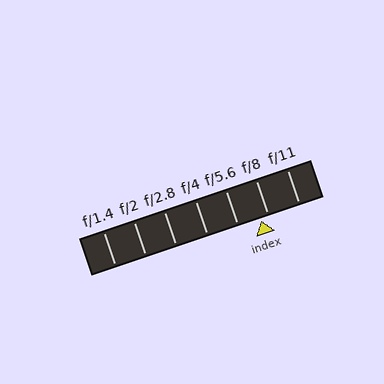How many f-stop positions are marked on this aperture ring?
There are 7 f-stop positions marked.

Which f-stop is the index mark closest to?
The index mark is closest to f/8.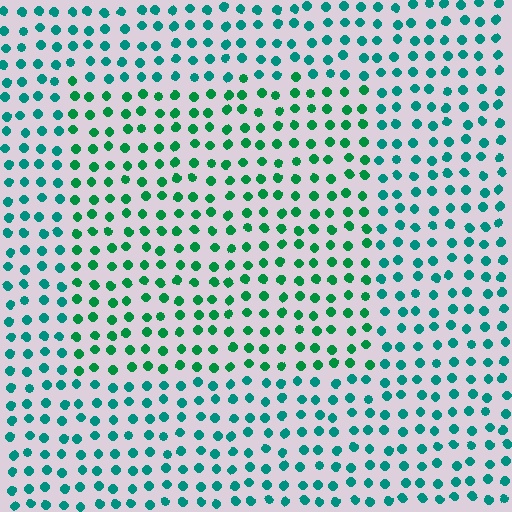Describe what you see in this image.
The image is filled with small teal elements in a uniform arrangement. A rectangle-shaped region is visible where the elements are tinted to a slightly different hue, forming a subtle color boundary.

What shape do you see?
I see a rectangle.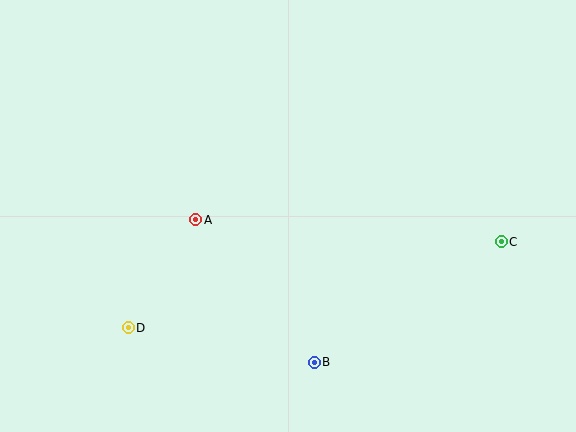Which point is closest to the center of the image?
Point A at (196, 220) is closest to the center.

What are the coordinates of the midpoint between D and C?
The midpoint between D and C is at (315, 285).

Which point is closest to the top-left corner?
Point A is closest to the top-left corner.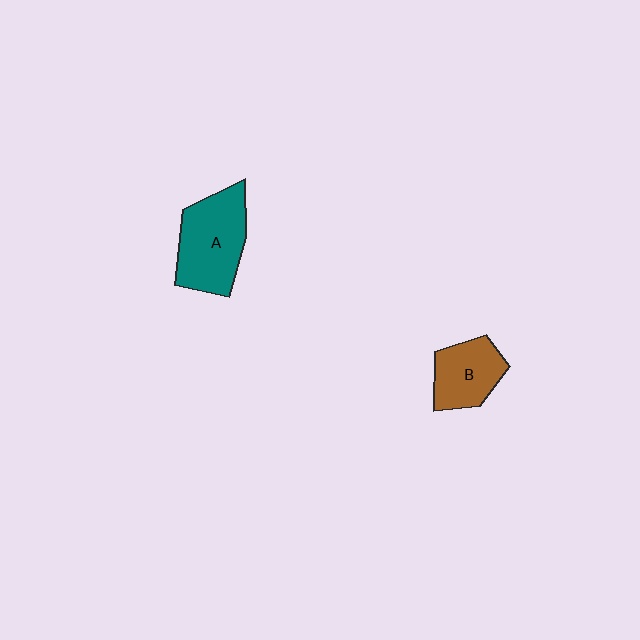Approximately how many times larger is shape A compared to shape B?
Approximately 1.5 times.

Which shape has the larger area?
Shape A (teal).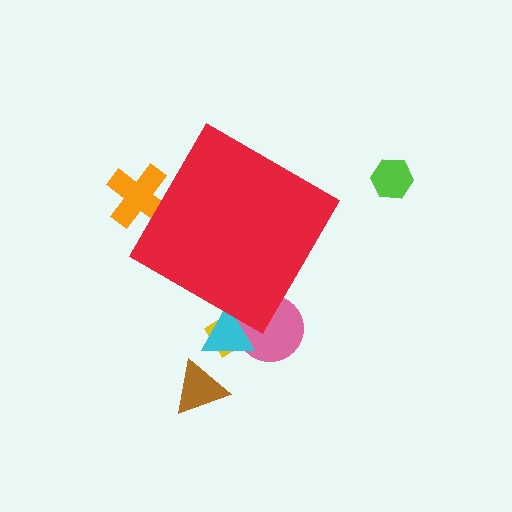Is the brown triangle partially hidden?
No, the brown triangle is fully visible.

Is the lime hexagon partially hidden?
No, the lime hexagon is fully visible.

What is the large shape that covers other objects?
A red diamond.